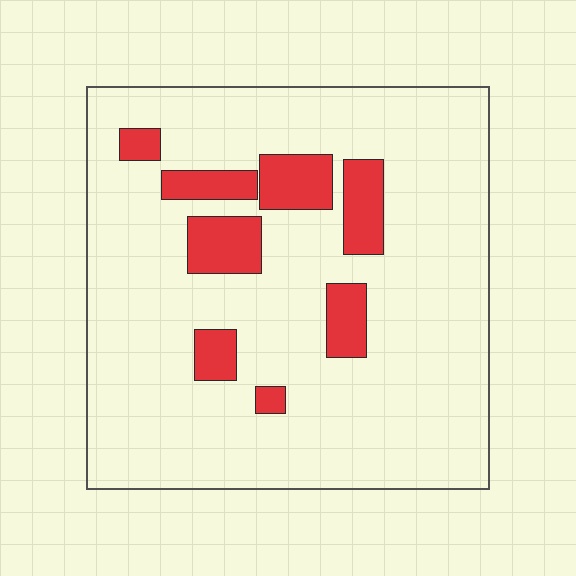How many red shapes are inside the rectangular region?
8.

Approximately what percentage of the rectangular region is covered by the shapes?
Approximately 15%.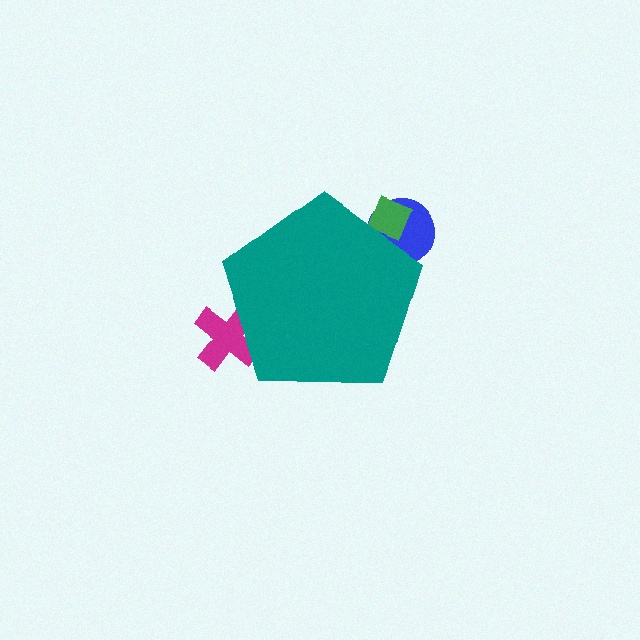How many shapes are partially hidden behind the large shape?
4 shapes are partially hidden.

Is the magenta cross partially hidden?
Yes, the magenta cross is partially hidden behind the teal pentagon.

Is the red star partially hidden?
Yes, the red star is partially hidden behind the teal pentagon.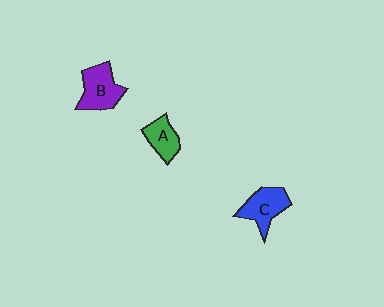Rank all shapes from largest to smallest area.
From largest to smallest: B (purple), C (blue), A (green).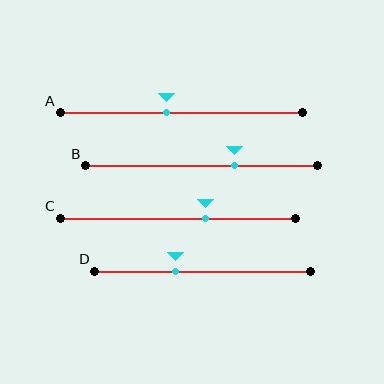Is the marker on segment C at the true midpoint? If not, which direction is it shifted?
No, the marker on segment C is shifted to the right by about 12% of the segment length.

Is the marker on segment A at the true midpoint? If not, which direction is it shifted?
No, the marker on segment A is shifted to the left by about 6% of the segment length.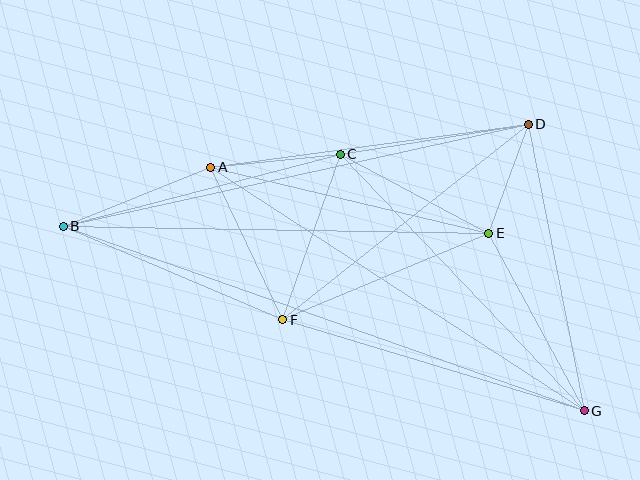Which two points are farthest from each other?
Points B and G are farthest from each other.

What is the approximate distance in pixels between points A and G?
The distance between A and G is approximately 446 pixels.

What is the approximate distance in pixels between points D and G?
The distance between D and G is approximately 291 pixels.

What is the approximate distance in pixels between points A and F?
The distance between A and F is approximately 169 pixels.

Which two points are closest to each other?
Points D and E are closest to each other.